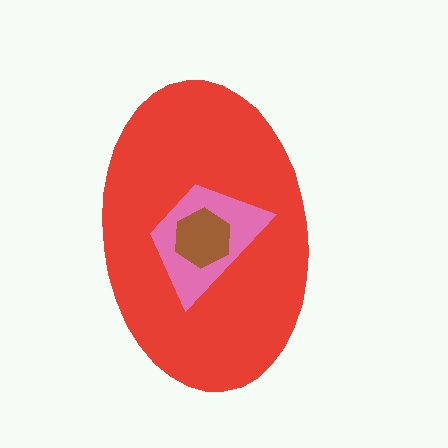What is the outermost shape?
The red ellipse.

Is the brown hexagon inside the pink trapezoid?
Yes.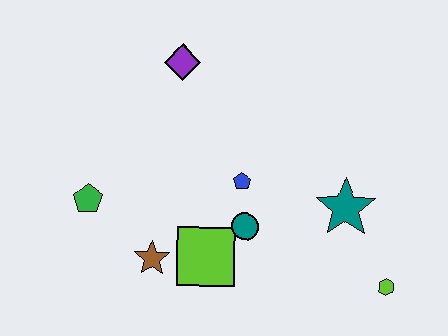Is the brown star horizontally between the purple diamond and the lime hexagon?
No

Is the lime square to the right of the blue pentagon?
No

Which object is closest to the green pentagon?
The brown star is closest to the green pentagon.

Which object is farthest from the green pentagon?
The lime hexagon is farthest from the green pentagon.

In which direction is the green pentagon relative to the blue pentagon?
The green pentagon is to the left of the blue pentagon.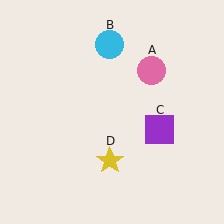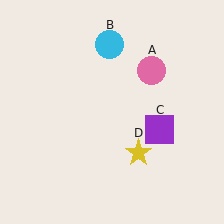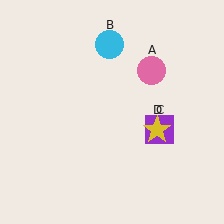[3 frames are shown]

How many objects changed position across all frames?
1 object changed position: yellow star (object D).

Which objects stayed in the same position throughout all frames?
Pink circle (object A) and cyan circle (object B) and purple square (object C) remained stationary.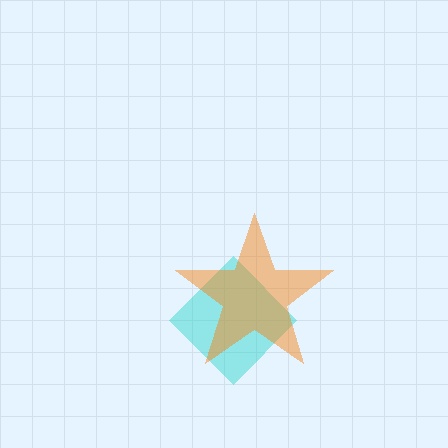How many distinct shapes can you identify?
There are 2 distinct shapes: a cyan diamond, an orange star.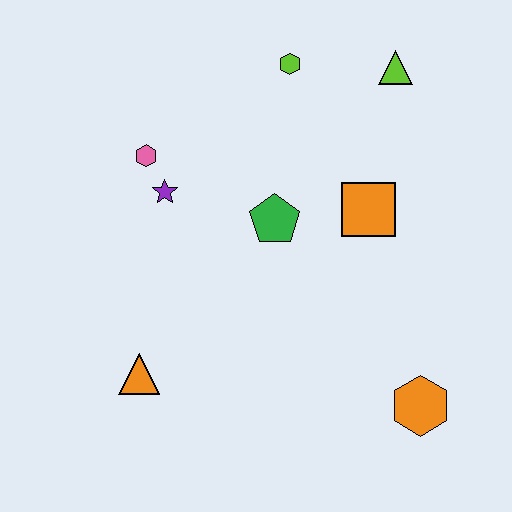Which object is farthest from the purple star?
The orange hexagon is farthest from the purple star.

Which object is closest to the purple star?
The pink hexagon is closest to the purple star.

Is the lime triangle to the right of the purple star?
Yes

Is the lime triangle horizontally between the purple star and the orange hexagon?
Yes